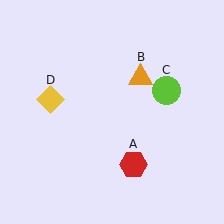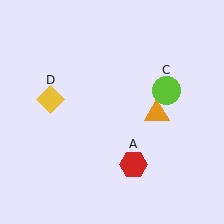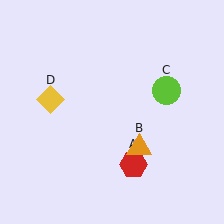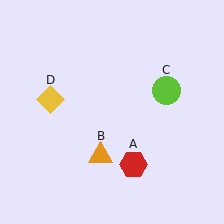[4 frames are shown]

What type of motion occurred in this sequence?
The orange triangle (object B) rotated clockwise around the center of the scene.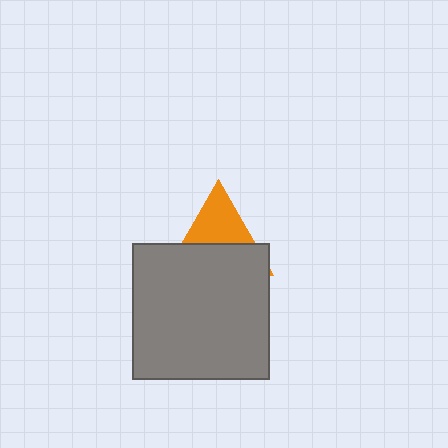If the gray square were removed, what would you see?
You would see the complete orange triangle.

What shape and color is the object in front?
The object in front is a gray square.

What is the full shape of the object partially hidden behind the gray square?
The partially hidden object is an orange triangle.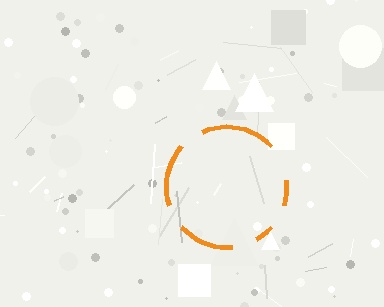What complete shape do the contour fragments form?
The contour fragments form a circle.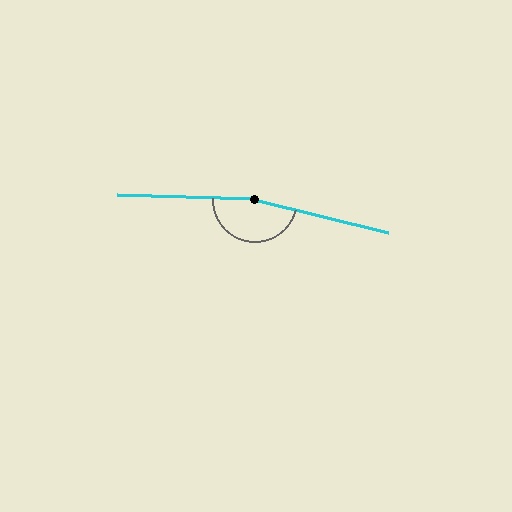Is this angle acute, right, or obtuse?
It is obtuse.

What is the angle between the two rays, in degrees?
Approximately 168 degrees.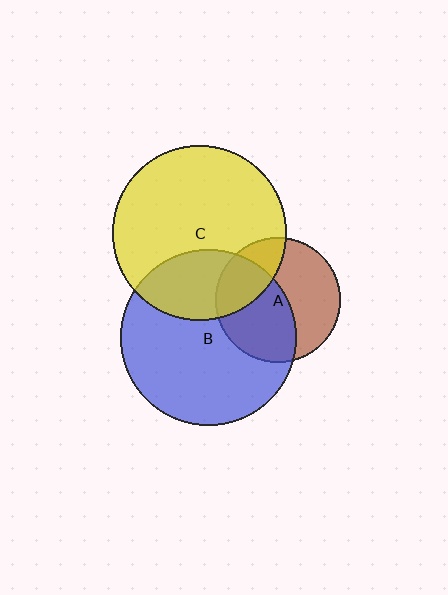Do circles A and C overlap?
Yes.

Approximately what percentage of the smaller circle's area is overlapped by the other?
Approximately 30%.